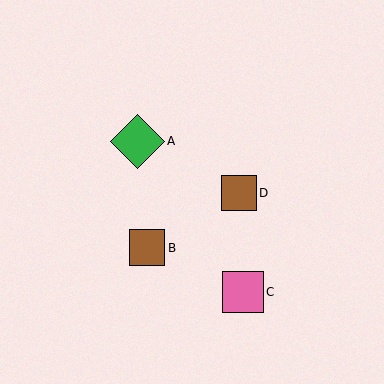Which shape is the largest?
The green diamond (labeled A) is the largest.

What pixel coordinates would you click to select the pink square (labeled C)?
Click at (243, 292) to select the pink square C.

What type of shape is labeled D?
Shape D is a brown square.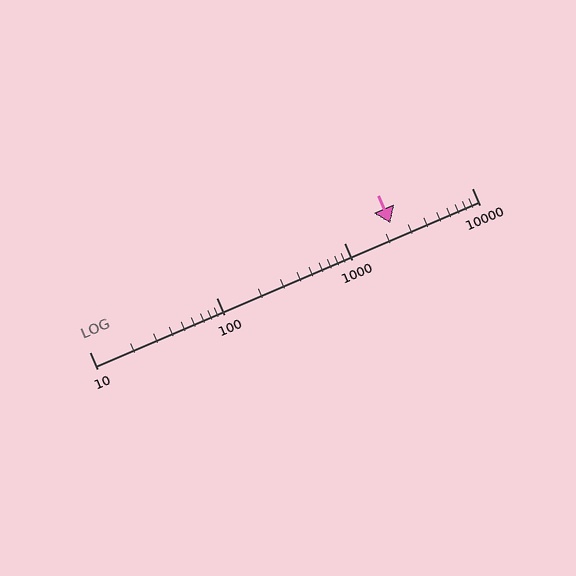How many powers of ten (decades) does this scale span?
The scale spans 3 decades, from 10 to 10000.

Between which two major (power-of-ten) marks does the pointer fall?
The pointer is between 1000 and 10000.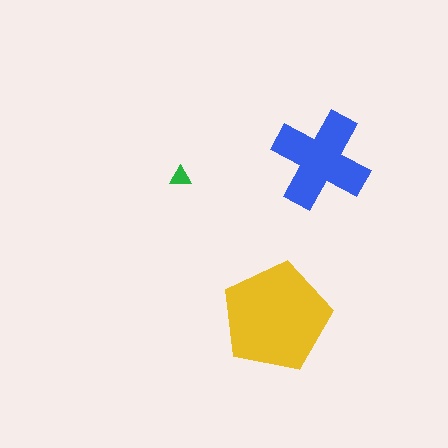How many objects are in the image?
There are 3 objects in the image.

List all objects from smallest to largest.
The green triangle, the blue cross, the yellow pentagon.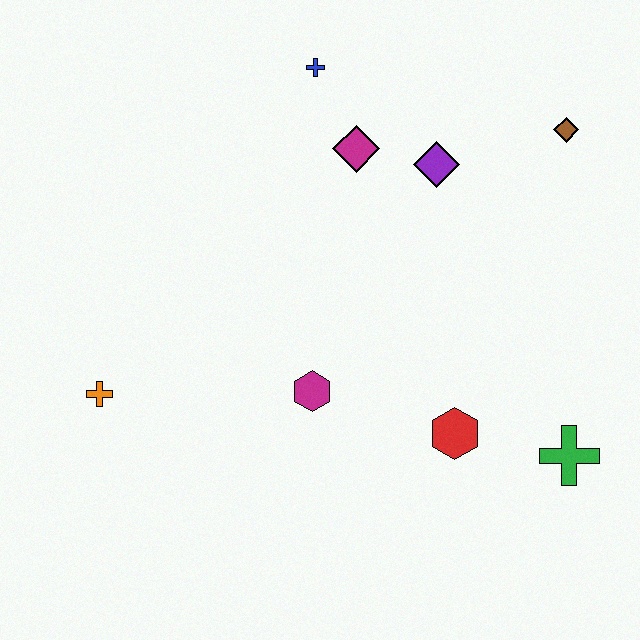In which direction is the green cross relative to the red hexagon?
The green cross is to the right of the red hexagon.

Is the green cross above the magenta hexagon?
No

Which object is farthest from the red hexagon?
The blue cross is farthest from the red hexagon.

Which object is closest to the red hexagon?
The green cross is closest to the red hexagon.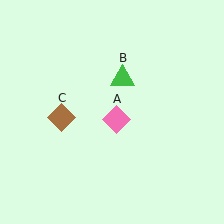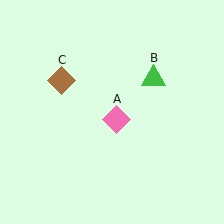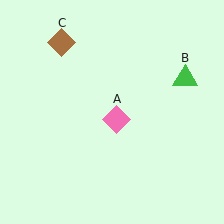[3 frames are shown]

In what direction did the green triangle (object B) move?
The green triangle (object B) moved right.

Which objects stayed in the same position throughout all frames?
Pink diamond (object A) remained stationary.